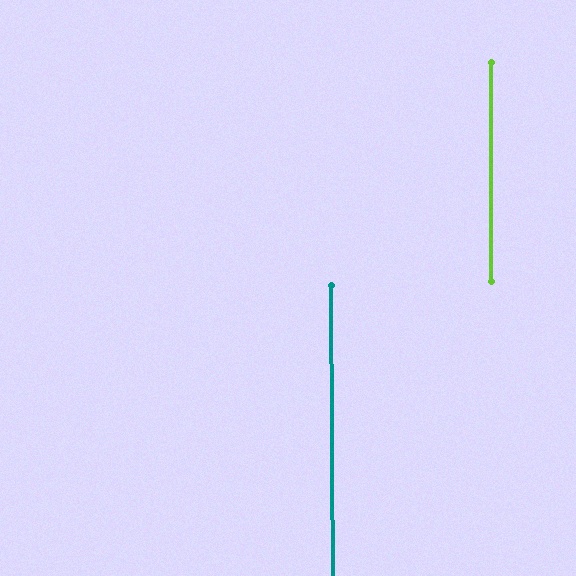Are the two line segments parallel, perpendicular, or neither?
Parallel — their directions differ by only 0.3°.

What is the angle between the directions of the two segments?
Approximately 0 degrees.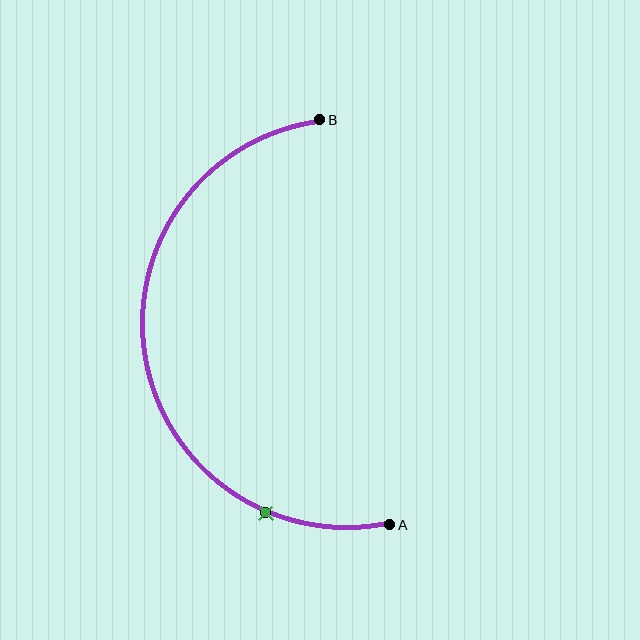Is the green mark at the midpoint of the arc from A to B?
No. The green mark lies on the arc but is closer to endpoint A. The arc midpoint would be at the point on the curve equidistant along the arc from both A and B.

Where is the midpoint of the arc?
The arc midpoint is the point on the curve farthest from the straight line joining A and B. It sits to the left of that line.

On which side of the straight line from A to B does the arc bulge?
The arc bulges to the left of the straight line connecting A and B.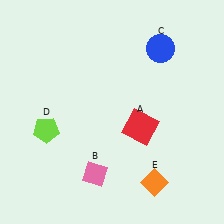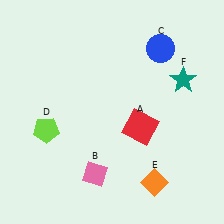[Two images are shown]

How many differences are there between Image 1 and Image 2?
There is 1 difference between the two images.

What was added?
A teal star (F) was added in Image 2.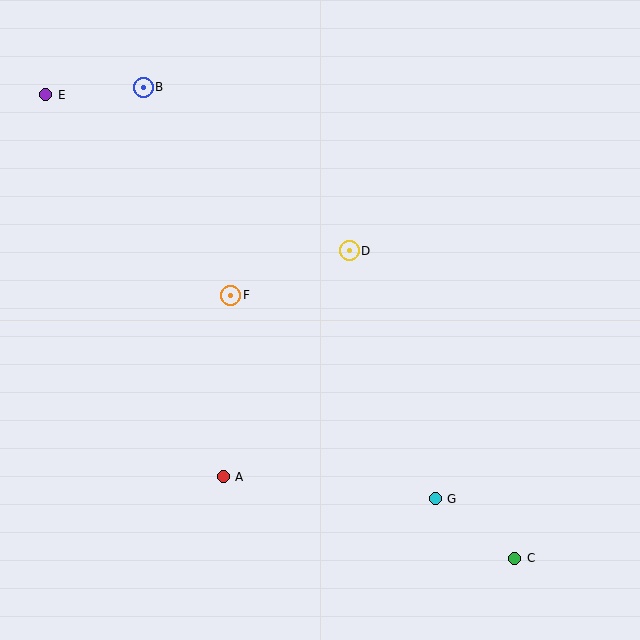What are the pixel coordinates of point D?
Point D is at (349, 251).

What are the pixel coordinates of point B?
Point B is at (143, 87).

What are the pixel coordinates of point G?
Point G is at (435, 499).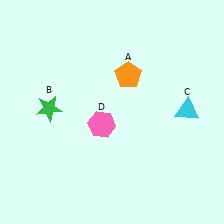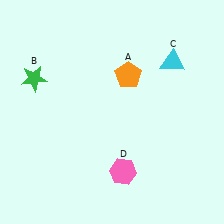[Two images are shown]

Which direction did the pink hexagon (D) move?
The pink hexagon (D) moved down.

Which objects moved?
The objects that moved are: the green star (B), the cyan triangle (C), the pink hexagon (D).